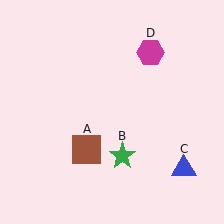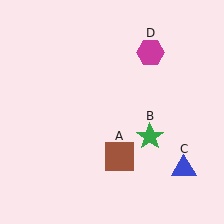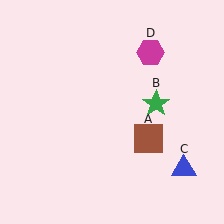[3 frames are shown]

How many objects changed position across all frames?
2 objects changed position: brown square (object A), green star (object B).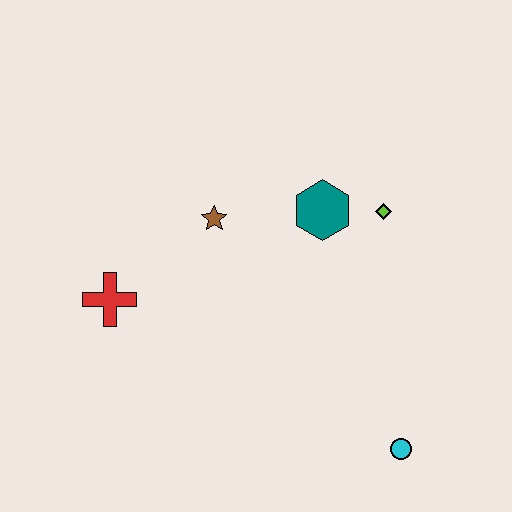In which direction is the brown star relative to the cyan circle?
The brown star is above the cyan circle.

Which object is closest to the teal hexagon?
The lime diamond is closest to the teal hexagon.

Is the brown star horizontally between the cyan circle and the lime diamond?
No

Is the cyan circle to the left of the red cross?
No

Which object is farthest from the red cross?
The cyan circle is farthest from the red cross.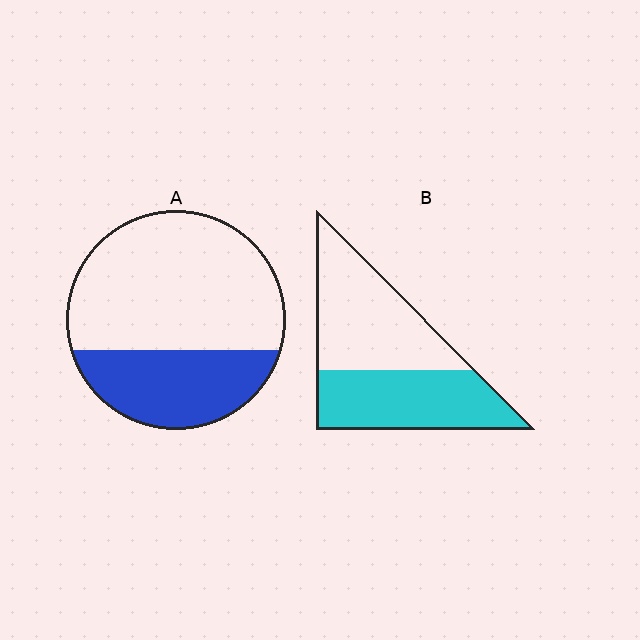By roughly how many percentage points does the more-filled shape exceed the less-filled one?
By roughly 15 percentage points (B over A).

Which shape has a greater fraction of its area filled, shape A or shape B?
Shape B.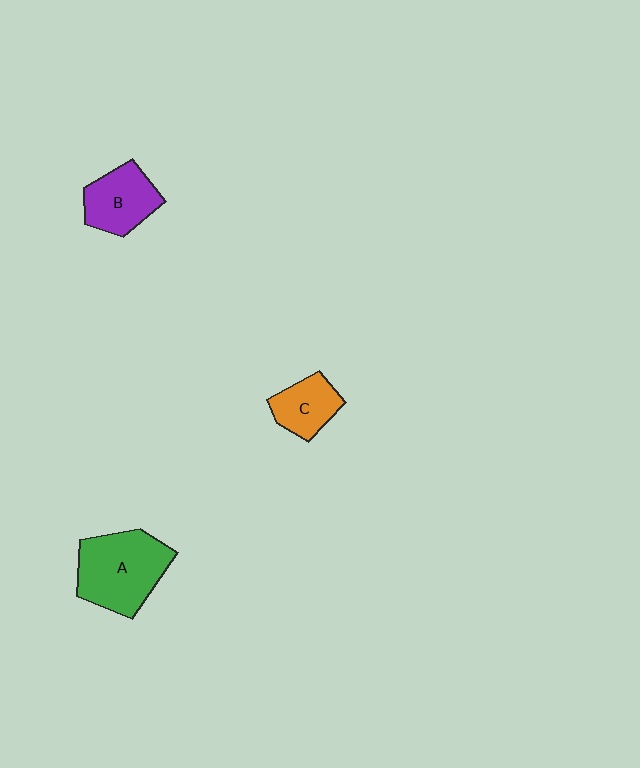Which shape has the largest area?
Shape A (green).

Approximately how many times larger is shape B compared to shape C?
Approximately 1.3 times.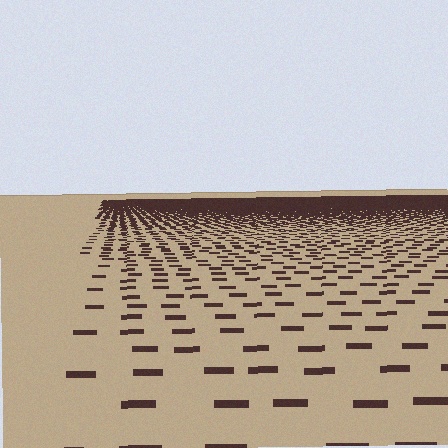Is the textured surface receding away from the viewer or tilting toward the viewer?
The surface is receding away from the viewer. Texture elements get smaller and denser toward the top.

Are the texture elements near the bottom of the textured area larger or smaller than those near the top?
Larger. Near the bottom, elements are closer to the viewer and appear at a bigger on-screen size.